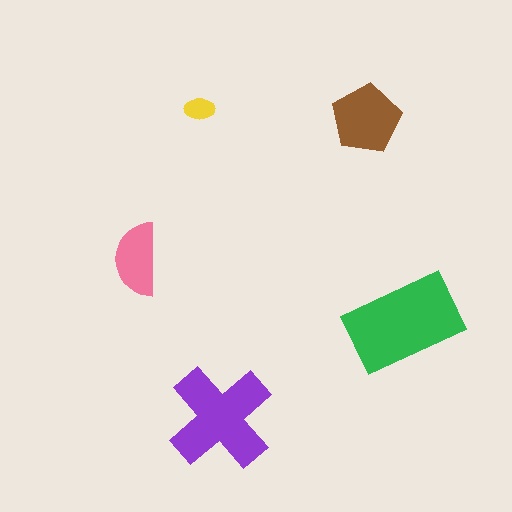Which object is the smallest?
The yellow ellipse.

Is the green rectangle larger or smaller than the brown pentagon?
Larger.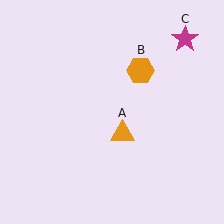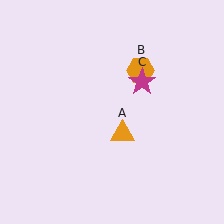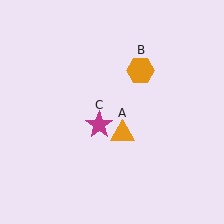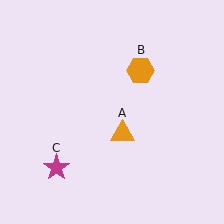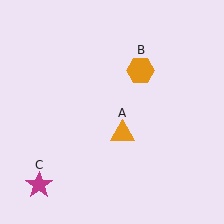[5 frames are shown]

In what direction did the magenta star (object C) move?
The magenta star (object C) moved down and to the left.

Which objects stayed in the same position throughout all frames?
Orange triangle (object A) and orange hexagon (object B) remained stationary.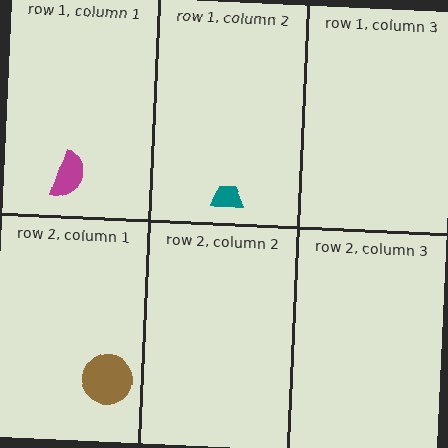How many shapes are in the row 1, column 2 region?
1.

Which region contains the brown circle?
The row 2, column 1 region.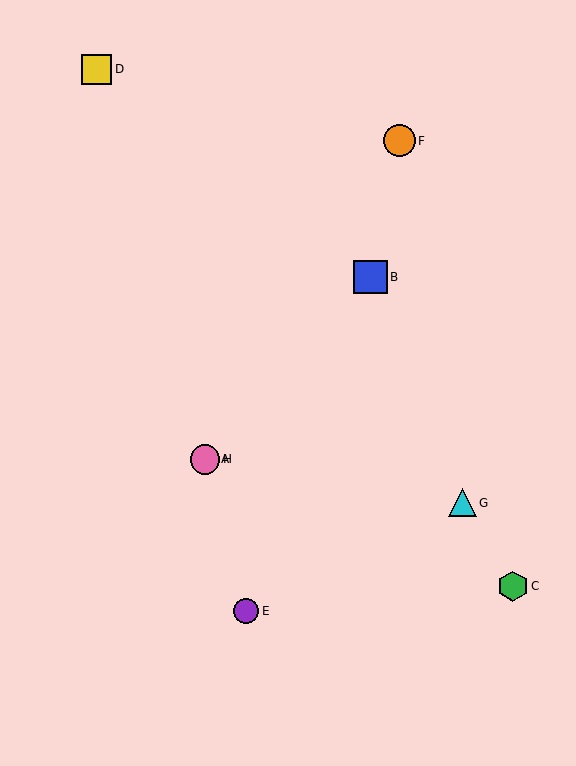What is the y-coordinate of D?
Object D is at y≈69.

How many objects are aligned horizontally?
2 objects (A, H) are aligned horizontally.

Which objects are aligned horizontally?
Objects A, H are aligned horizontally.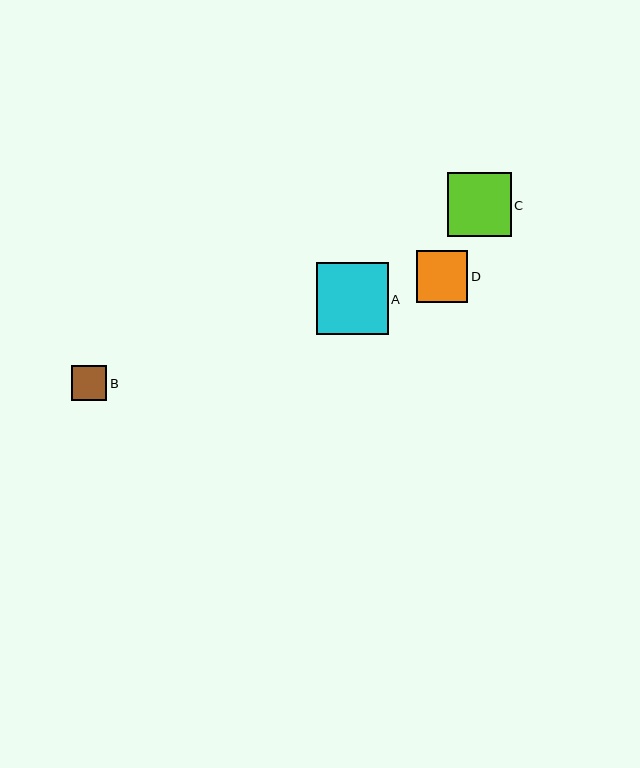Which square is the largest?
Square A is the largest with a size of approximately 72 pixels.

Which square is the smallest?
Square B is the smallest with a size of approximately 35 pixels.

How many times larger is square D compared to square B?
Square D is approximately 1.5 times the size of square B.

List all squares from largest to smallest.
From largest to smallest: A, C, D, B.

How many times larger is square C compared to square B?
Square C is approximately 1.8 times the size of square B.